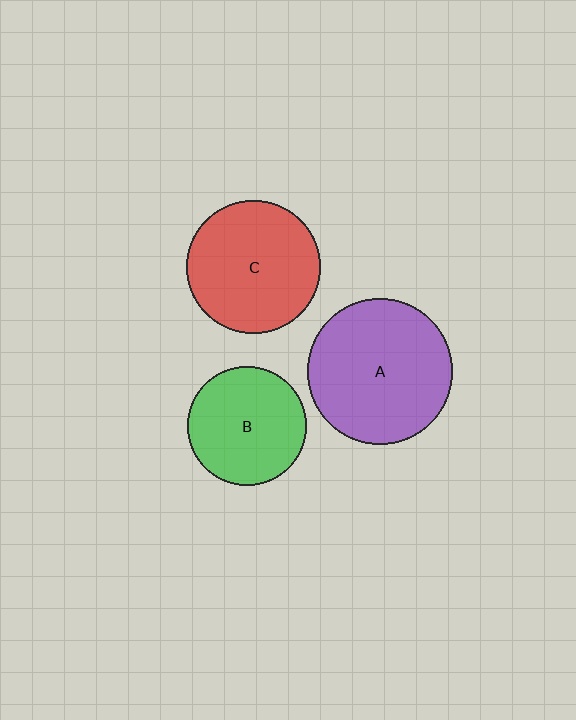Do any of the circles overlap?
No, none of the circles overlap.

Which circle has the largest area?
Circle A (purple).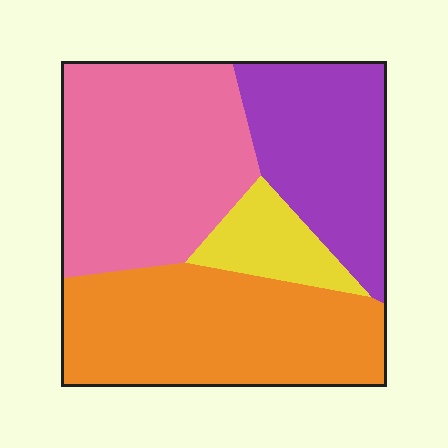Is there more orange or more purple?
Orange.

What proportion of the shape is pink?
Pink takes up between a third and a half of the shape.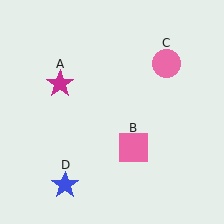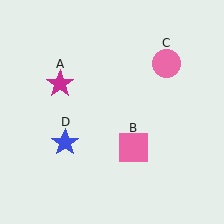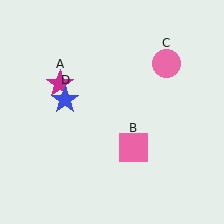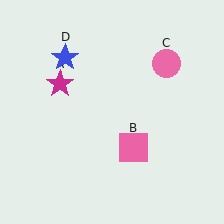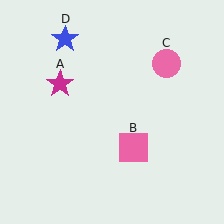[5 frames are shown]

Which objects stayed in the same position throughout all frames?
Magenta star (object A) and pink square (object B) and pink circle (object C) remained stationary.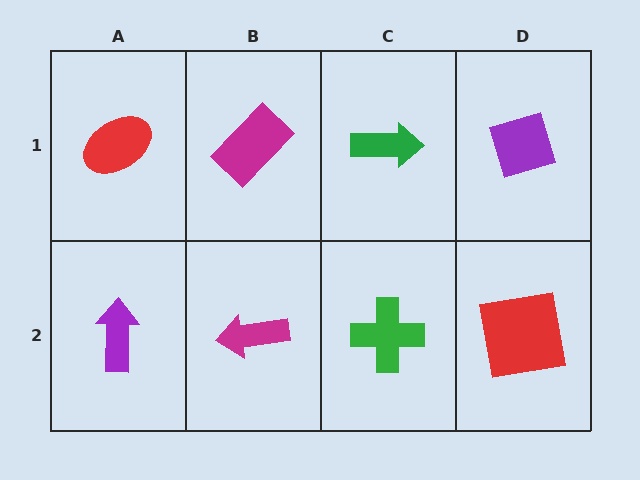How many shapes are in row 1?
4 shapes.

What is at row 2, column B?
A magenta arrow.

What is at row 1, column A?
A red ellipse.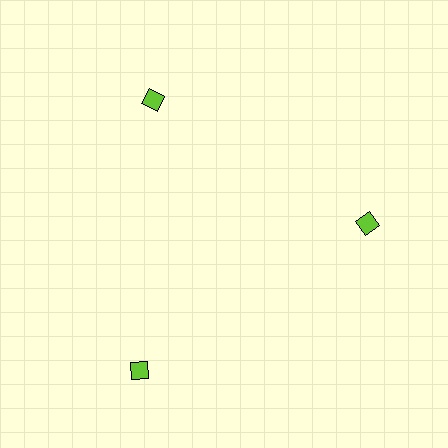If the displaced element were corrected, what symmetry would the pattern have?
It would have 3-fold rotational symmetry — the pattern would map onto itself every 120 degrees.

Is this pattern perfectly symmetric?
No. The 3 lime diamonds are arranged in a ring, but one element near the 7 o'clock position is pushed outward from the center, breaking the 3-fold rotational symmetry.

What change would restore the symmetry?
The symmetry would be restored by moving it inward, back onto the ring so that all 3 diamonds sit at equal angles and equal distance from the center.